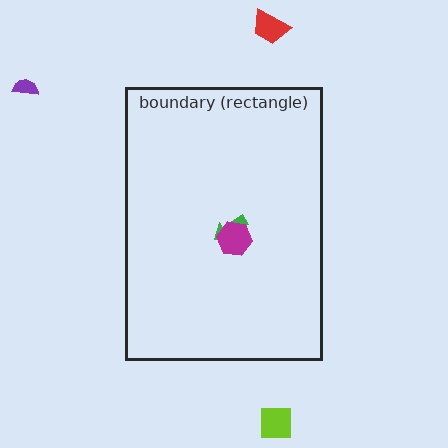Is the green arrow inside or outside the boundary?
Inside.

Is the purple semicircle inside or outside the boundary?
Outside.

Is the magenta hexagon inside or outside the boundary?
Inside.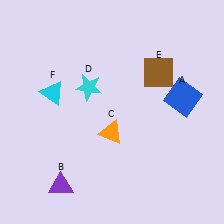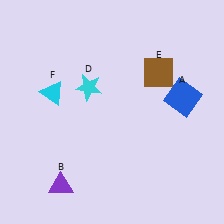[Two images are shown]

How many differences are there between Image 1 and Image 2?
There is 1 difference between the two images.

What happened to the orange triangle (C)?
The orange triangle (C) was removed in Image 2. It was in the bottom-left area of Image 1.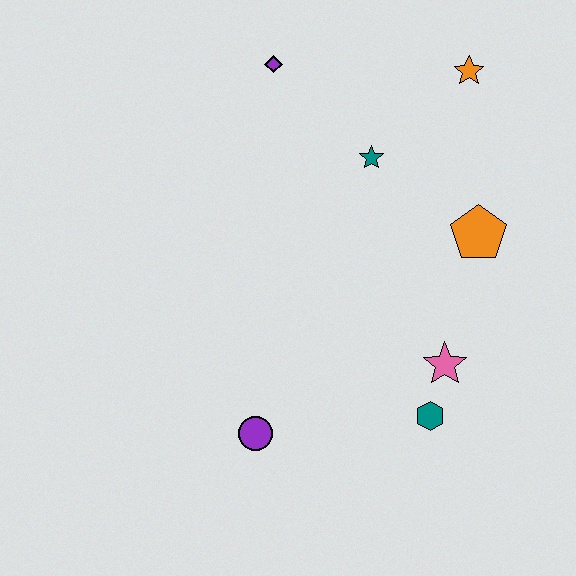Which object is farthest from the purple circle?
The orange star is farthest from the purple circle.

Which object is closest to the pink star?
The teal hexagon is closest to the pink star.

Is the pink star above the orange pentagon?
No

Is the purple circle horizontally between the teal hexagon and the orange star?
No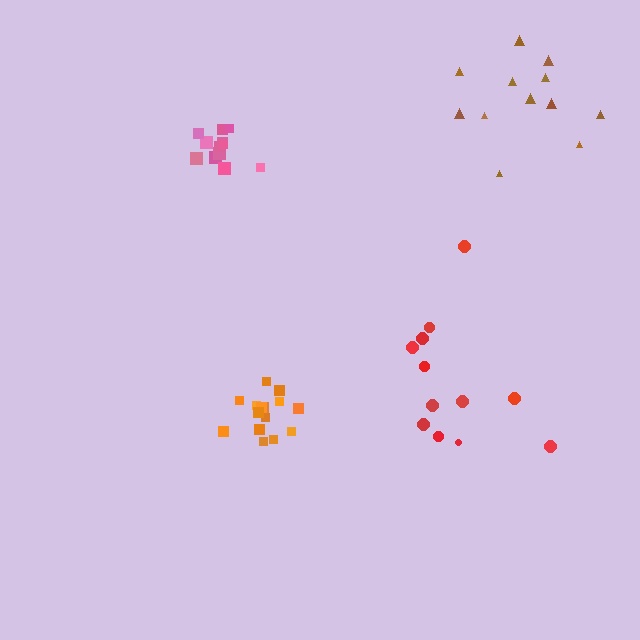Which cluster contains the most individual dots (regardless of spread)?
Orange (17).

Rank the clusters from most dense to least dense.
orange, pink, brown, red.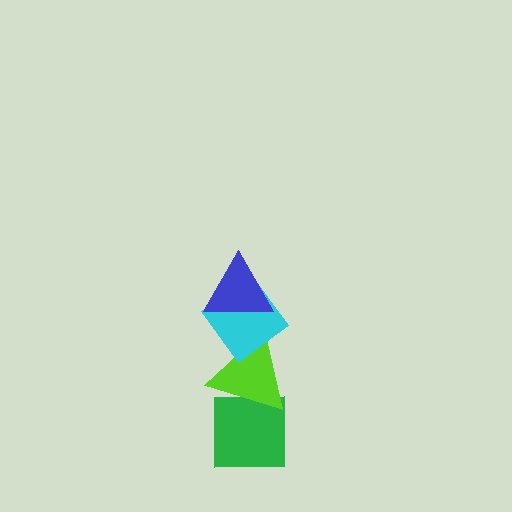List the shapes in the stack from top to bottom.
From top to bottom: the blue triangle, the cyan diamond, the lime triangle, the green square.